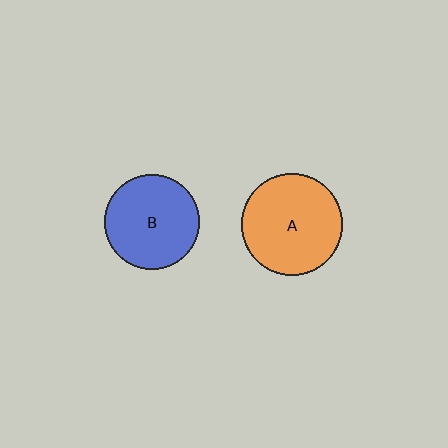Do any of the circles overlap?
No, none of the circles overlap.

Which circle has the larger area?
Circle A (orange).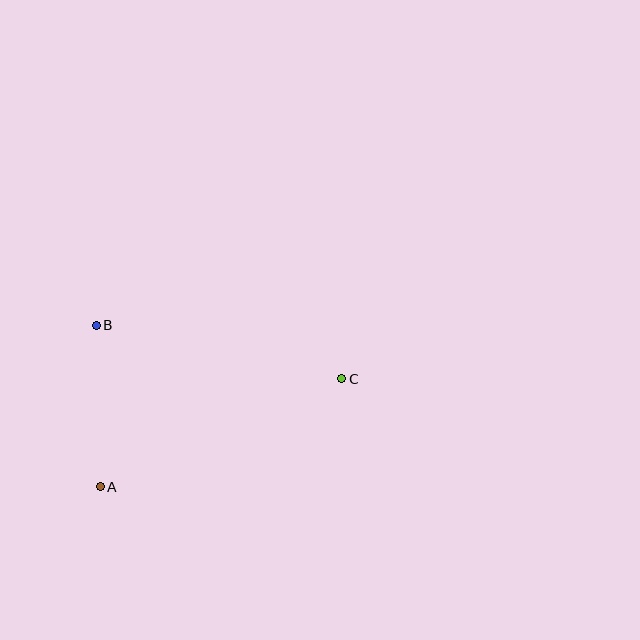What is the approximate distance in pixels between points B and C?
The distance between B and C is approximately 251 pixels.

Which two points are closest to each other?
Points A and B are closest to each other.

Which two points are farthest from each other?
Points A and C are farthest from each other.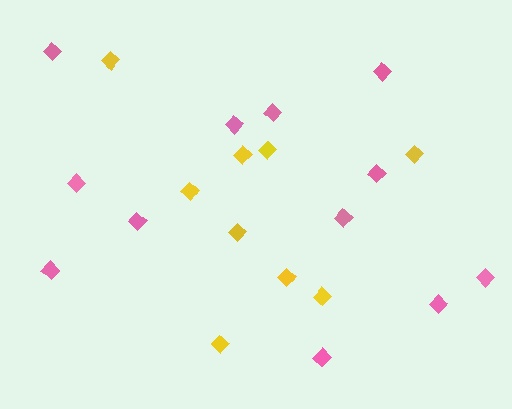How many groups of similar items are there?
There are 2 groups: one group of yellow diamonds (9) and one group of pink diamonds (12).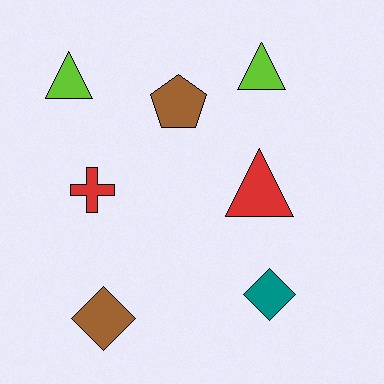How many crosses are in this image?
There is 1 cross.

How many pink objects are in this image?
There are no pink objects.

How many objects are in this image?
There are 7 objects.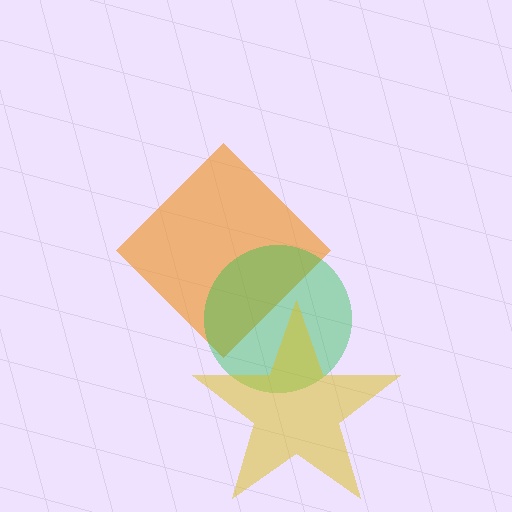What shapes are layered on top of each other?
The layered shapes are: an orange diamond, a green circle, a yellow star.